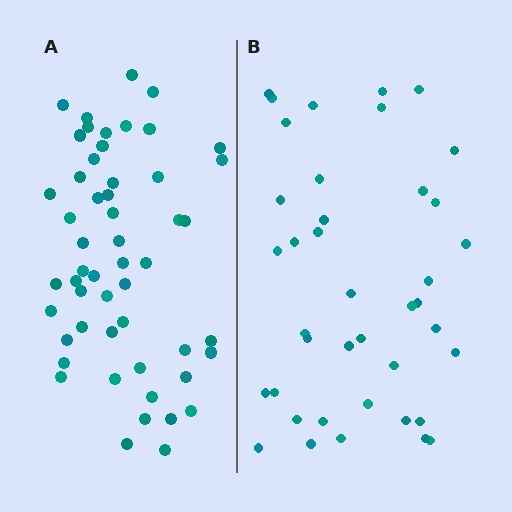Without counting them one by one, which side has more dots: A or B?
Region A (the left region) has more dots.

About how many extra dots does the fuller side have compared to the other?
Region A has approximately 15 more dots than region B.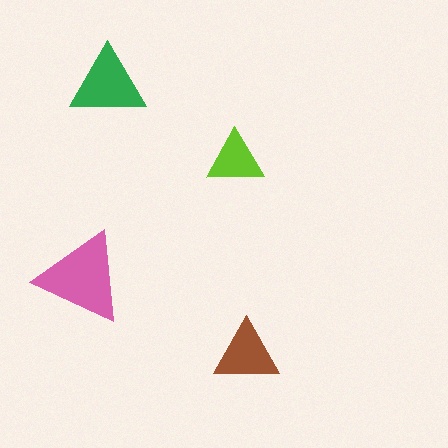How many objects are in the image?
There are 4 objects in the image.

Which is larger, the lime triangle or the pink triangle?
The pink one.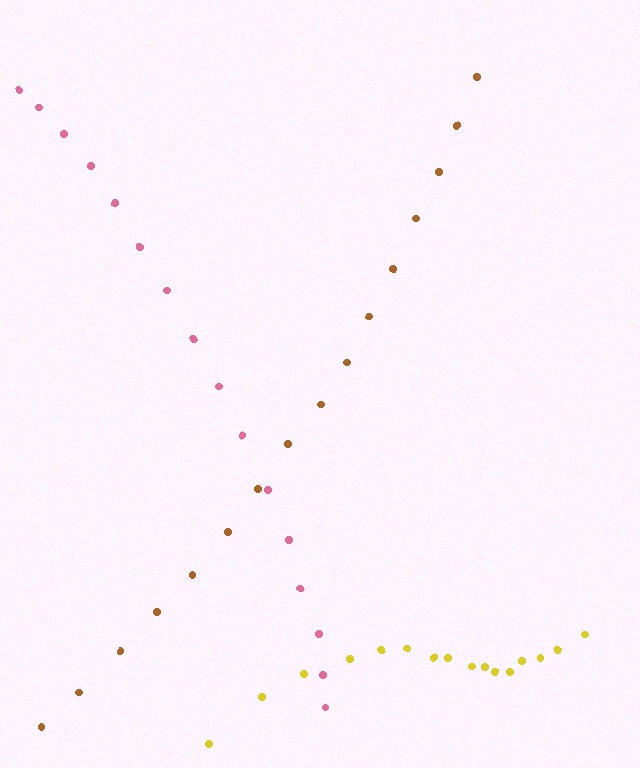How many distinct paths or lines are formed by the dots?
There are 3 distinct paths.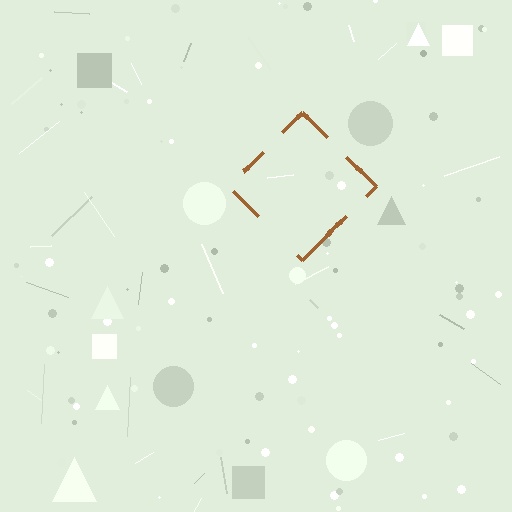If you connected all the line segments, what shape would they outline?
They would outline a diamond.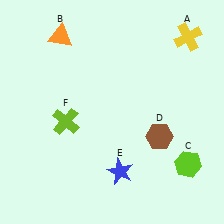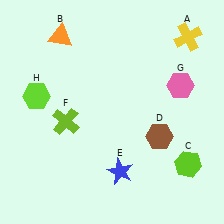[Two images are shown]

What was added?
A pink hexagon (G), a lime hexagon (H) were added in Image 2.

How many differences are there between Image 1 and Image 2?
There are 2 differences between the two images.